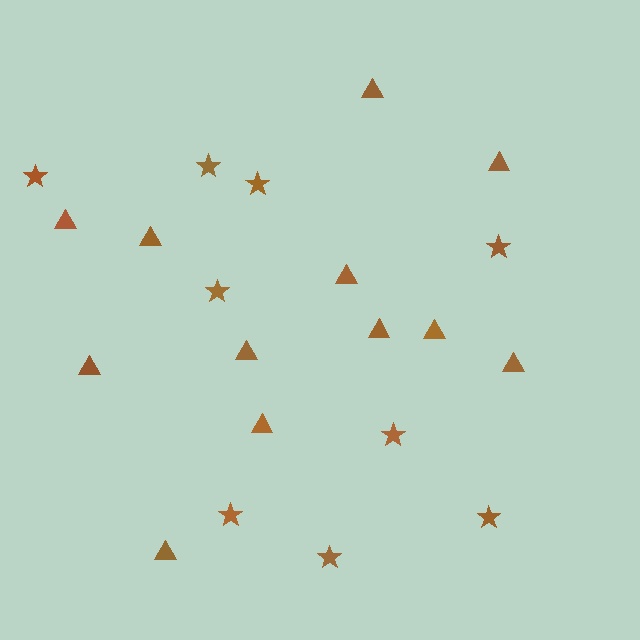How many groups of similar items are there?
There are 2 groups: one group of triangles (12) and one group of stars (9).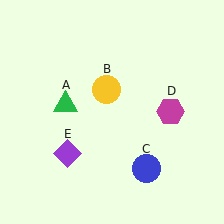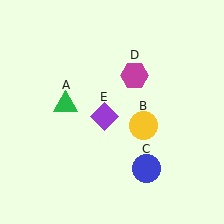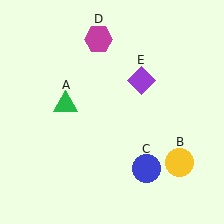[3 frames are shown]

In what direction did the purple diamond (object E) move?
The purple diamond (object E) moved up and to the right.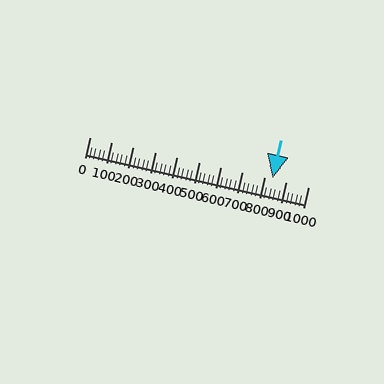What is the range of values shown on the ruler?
The ruler shows values from 0 to 1000.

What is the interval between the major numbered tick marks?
The major tick marks are spaced 100 units apart.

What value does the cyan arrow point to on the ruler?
The cyan arrow points to approximately 836.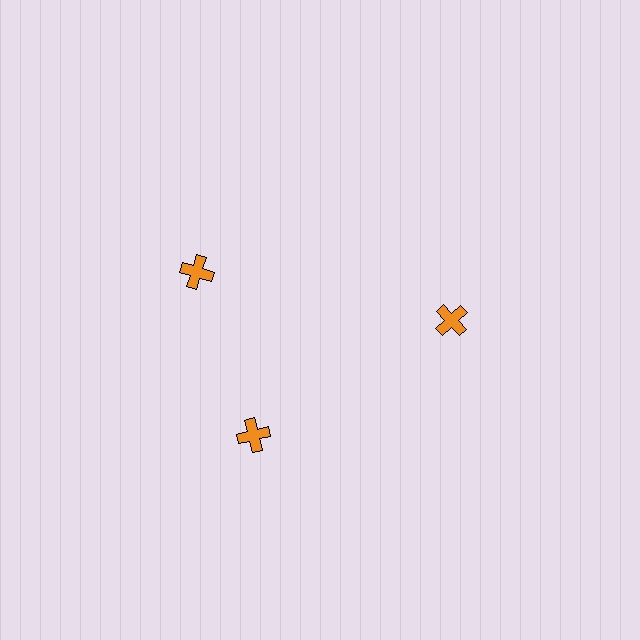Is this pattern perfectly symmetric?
No. The 3 orange crosses are arranged in a ring, but one element near the 11 o'clock position is rotated out of alignment along the ring, breaking the 3-fold rotational symmetry.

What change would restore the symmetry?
The symmetry would be restored by rotating it back into even spacing with its neighbors so that all 3 crosses sit at equal angles and equal distance from the center.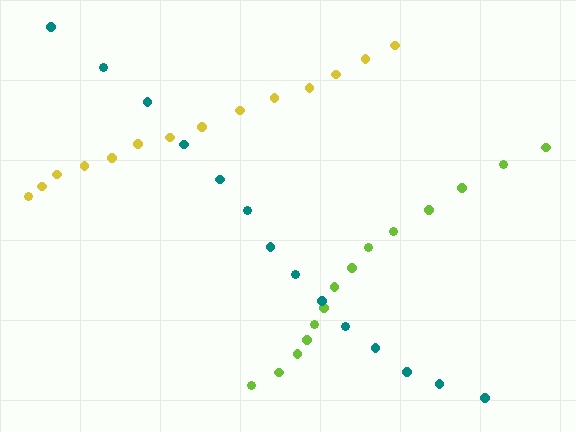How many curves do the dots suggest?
There are 3 distinct paths.